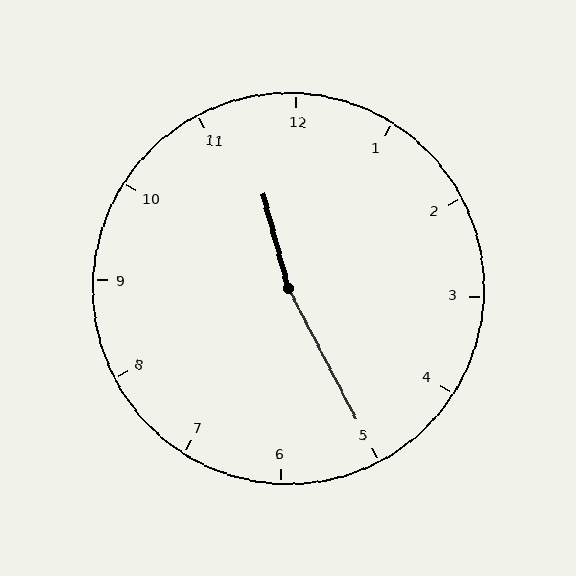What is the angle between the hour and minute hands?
Approximately 168 degrees.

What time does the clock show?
11:25.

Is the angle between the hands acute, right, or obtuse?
It is obtuse.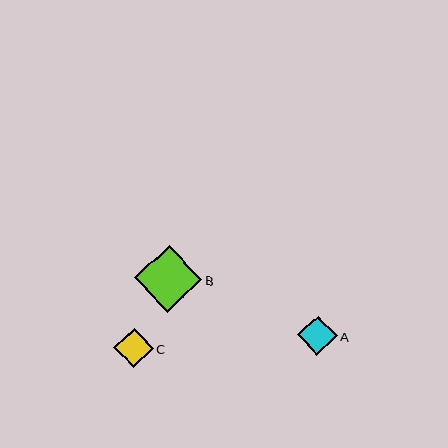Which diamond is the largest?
Diamond B is the largest with a size of approximately 67 pixels.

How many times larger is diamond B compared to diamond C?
Diamond B is approximately 1.7 times the size of diamond C.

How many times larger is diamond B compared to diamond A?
Diamond B is approximately 1.7 times the size of diamond A.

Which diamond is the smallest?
Diamond C is the smallest with a size of approximately 40 pixels.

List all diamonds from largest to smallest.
From largest to smallest: B, A, C.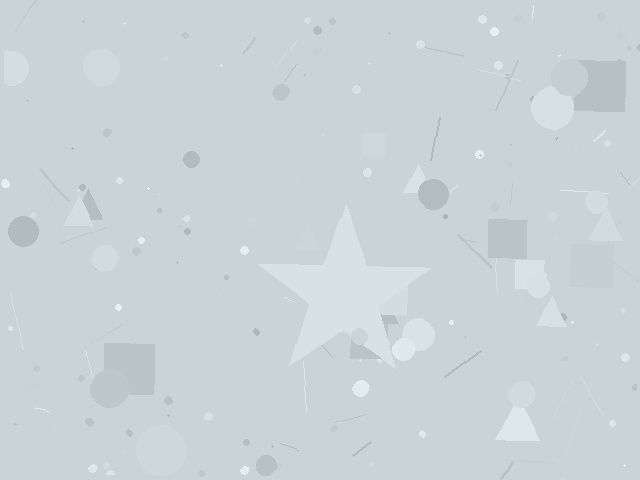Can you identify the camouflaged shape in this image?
The camouflaged shape is a star.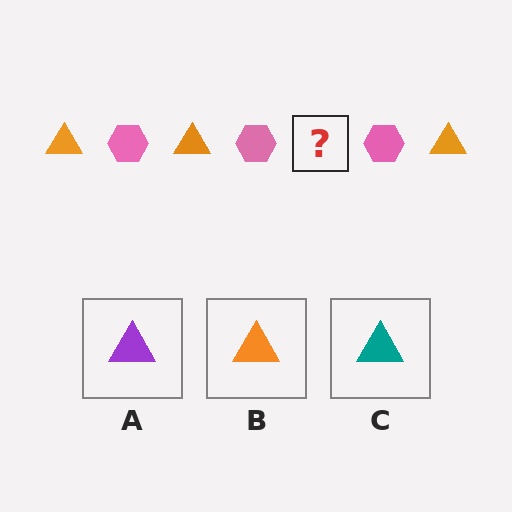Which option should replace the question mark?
Option B.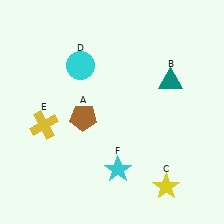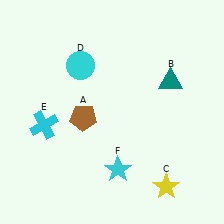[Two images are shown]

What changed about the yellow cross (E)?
In Image 1, E is yellow. In Image 2, it changed to cyan.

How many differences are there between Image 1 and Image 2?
There is 1 difference between the two images.